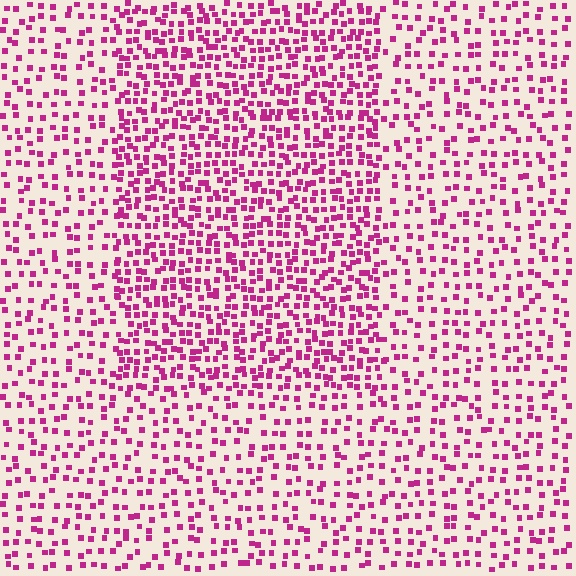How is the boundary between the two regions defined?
The boundary is defined by a change in element density (approximately 1.9x ratio). All elements are the same color, size, and shape.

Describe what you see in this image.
The image contains small magenta elements arranged at two different densities. A rectangle-shaped region is visible where the elements are more densely packed than the surrounding area.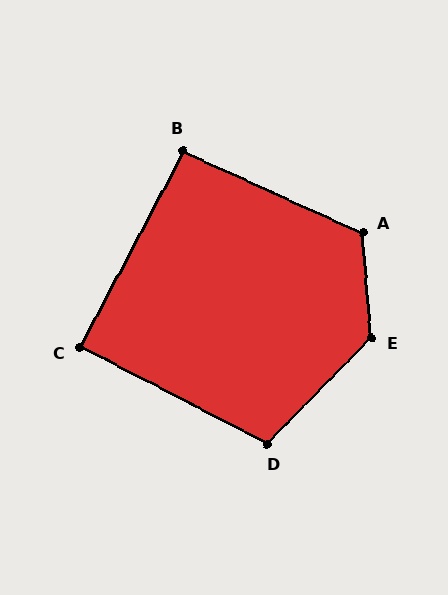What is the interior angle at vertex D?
Approximately 107 degrees (obtuse).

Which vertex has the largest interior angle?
E, at approximately 131 degrees.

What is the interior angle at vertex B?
Approximately 93 degrees (approximately right).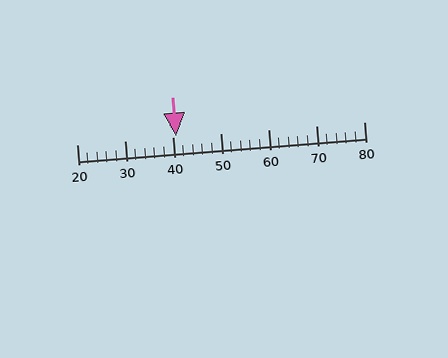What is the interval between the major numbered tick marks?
The major tick marks are spaced 10 units apart.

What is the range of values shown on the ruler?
The ruler shows values from 20 to 80.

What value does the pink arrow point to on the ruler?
The pink arrow points to approximately 41.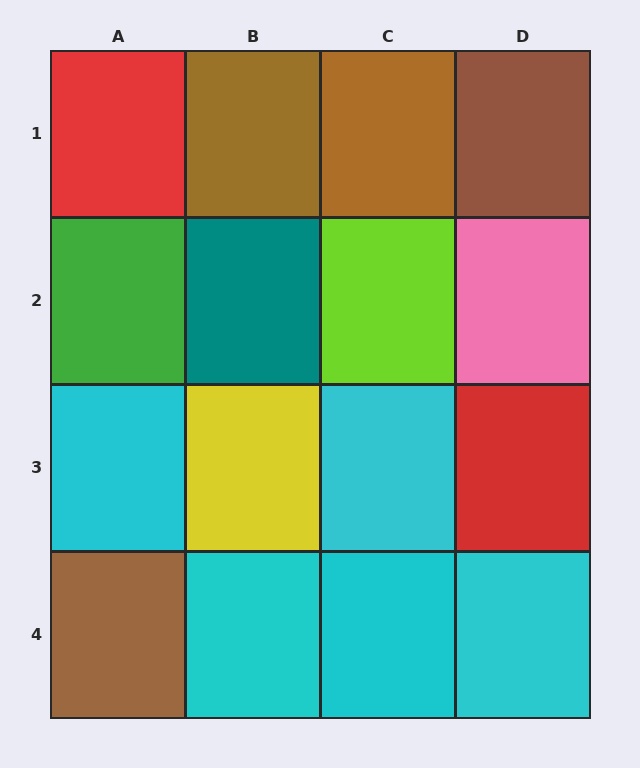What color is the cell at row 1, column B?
Brown.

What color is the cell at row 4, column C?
Cyan.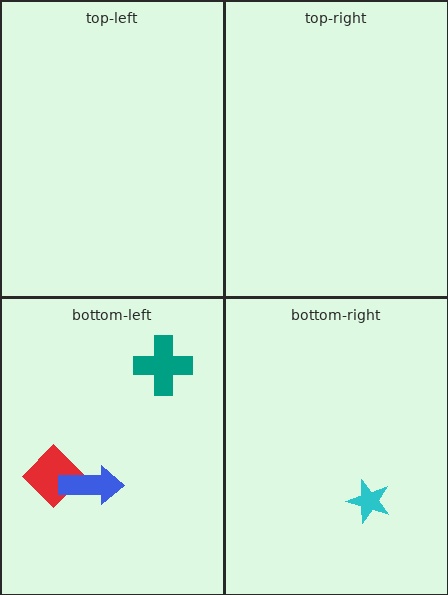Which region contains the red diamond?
The bottom-left region.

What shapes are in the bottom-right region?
The cyan star.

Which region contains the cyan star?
The bottom-right region.